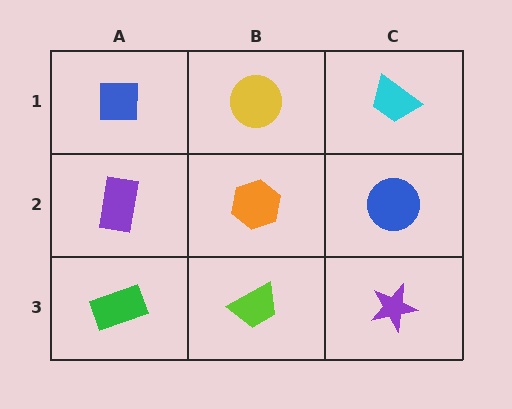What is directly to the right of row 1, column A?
A yellow circle.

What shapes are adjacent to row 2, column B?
A yellow circle (row 1, column B), a lime trapezoid (row 3, column B), a purple rectangle (row 2, column A), a blue circle (row 2, column C).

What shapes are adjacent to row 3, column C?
A blue circle (row 2, column C), a lime trapezoid (row 3, column B).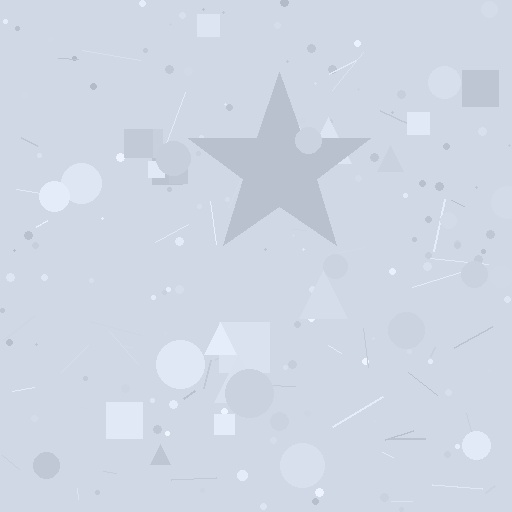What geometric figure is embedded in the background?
A star is embedded in the background.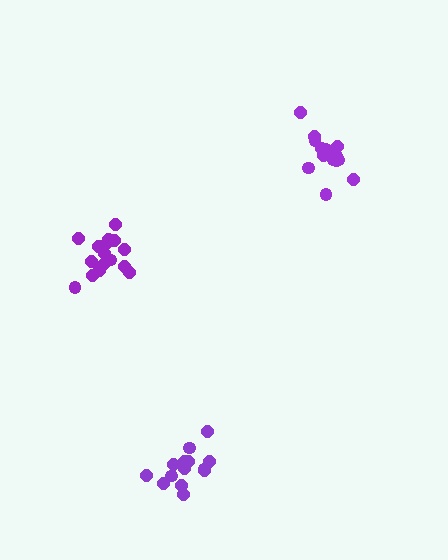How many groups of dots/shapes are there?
There are 3 groups.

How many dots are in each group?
Group 1: 16 dots, Group 2: 15 dots, Group 3: 14 dots (45 total).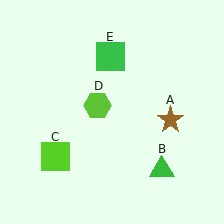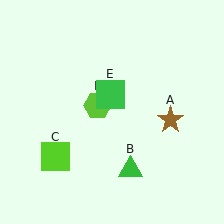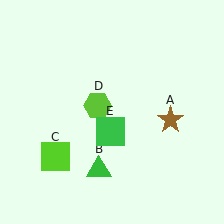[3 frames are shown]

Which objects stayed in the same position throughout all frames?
Brown star (object A) and lime square (object C) and lime hexagon (object D) remained stationary.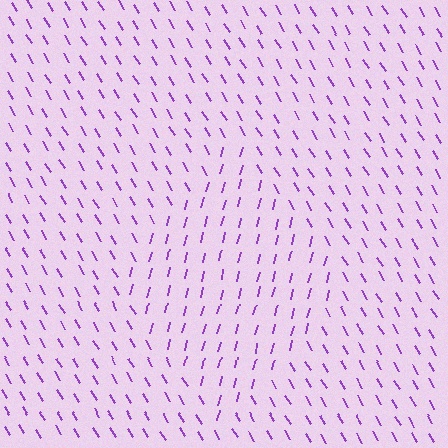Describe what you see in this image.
The image is filled with small purple line segments. A diamond region in the image has lines oriented differently from the surrounding lines, creating a visible texture boundary.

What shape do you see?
I see a diamond.